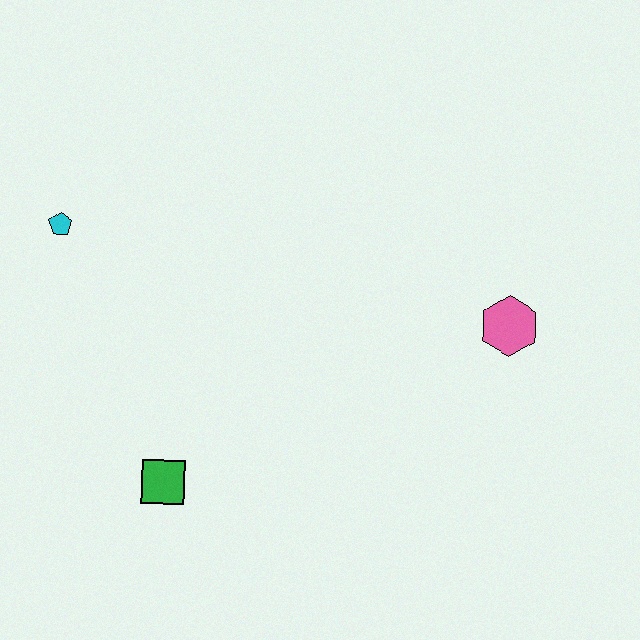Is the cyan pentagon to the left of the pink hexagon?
Yes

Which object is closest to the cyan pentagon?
The green square is closest to the cyan pentagon.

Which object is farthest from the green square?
The pink hexagon is farthest from the green square.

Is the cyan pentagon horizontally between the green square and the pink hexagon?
No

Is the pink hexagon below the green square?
No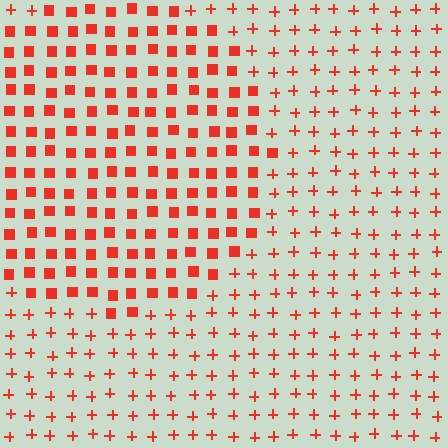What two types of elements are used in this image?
The image uses squares inside the circle region and plus signs outside it.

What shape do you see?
I see a circle.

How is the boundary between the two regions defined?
The boundary is defined by a change in element shape: squares inside vs. plus signs outside. All elements share the same color and spacing.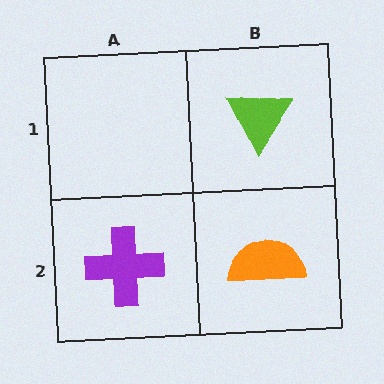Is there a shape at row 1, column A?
No, that cell is empty.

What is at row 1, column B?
A lime triangle.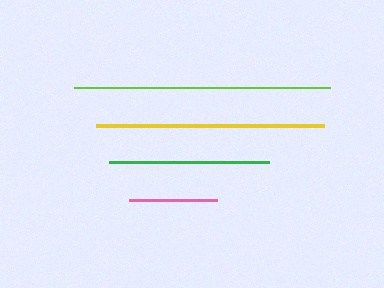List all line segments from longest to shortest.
From longest to shortest: lime, yellow, green, pink.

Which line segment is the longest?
The lime line is the longest at approximately 256 pixels.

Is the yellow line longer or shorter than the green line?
The yellow line is longer than the green line.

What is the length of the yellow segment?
The yellow segment is approximately 228 pixels long.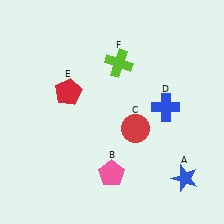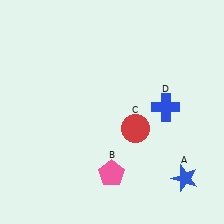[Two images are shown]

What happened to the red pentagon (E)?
The red pentagon (E) was removed in Image 2. It was in the top-left area of Image 1.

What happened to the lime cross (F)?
The lime cross (F) was removed in Image 2. It was in the top-right area of Image 1.